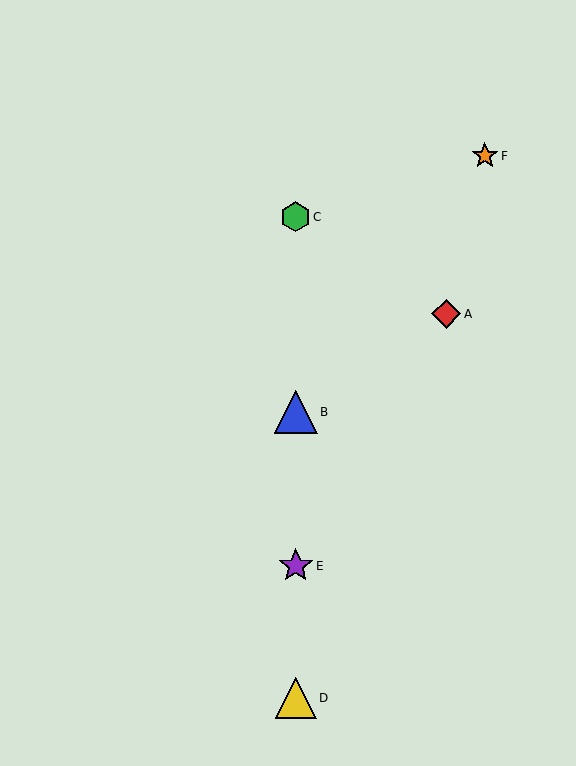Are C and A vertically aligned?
No, C is at x≈296 and A is at x≈446.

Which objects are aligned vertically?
Objects B, C, D, E are aligned vertically.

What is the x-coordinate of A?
Object A is at x≈446.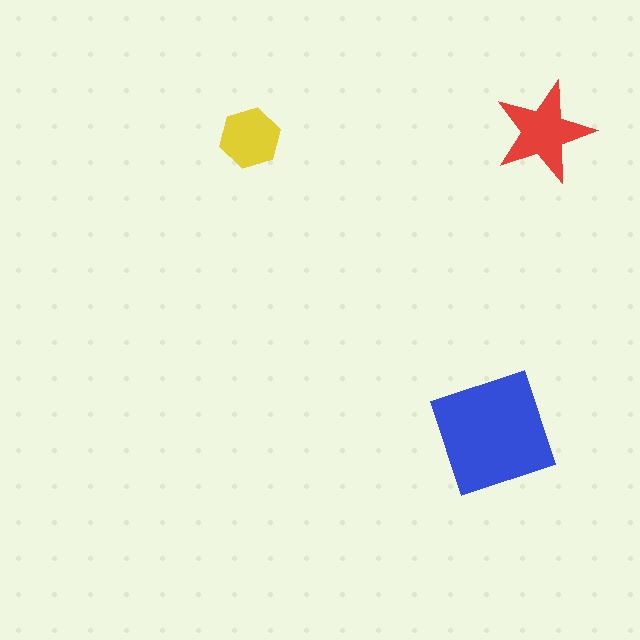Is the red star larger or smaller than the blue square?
Smaller.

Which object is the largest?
The blue square.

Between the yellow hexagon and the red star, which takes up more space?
The red star.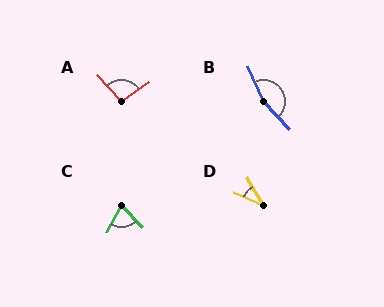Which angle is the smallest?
D, at approximately 37 degrees.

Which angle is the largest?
B, at approximately 160 degrees.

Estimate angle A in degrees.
Approximately 96 degrees.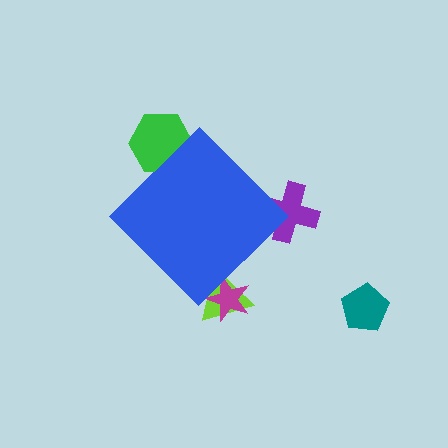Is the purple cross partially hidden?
Yes, the purple cross is partially hidden behind the blue diamond.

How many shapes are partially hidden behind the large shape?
4 shapes are partially hidden.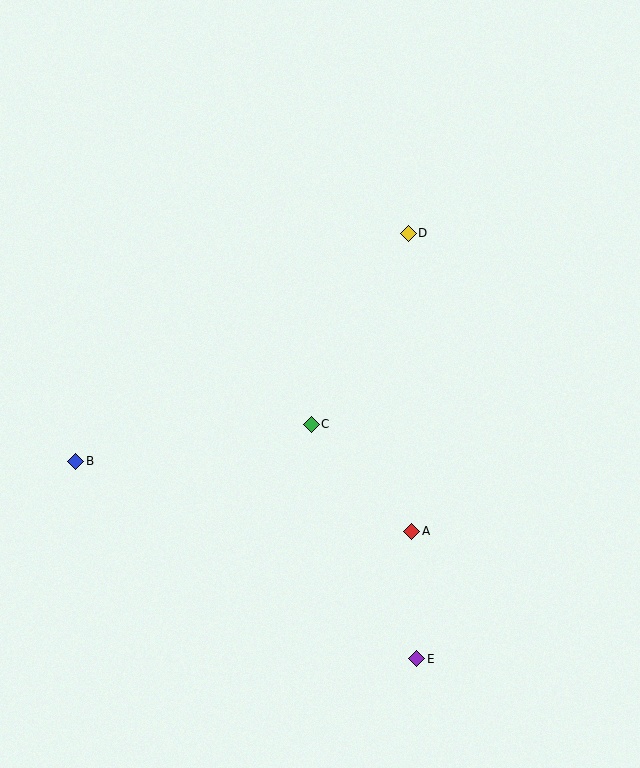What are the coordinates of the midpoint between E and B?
The midpoint between E and B is at (246, 560).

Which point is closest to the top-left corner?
Point B is closest to the top-left corner.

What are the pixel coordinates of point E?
Point E is at (417, 659).